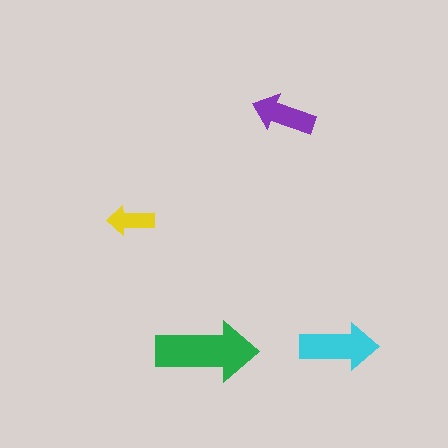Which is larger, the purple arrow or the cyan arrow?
The cyan one.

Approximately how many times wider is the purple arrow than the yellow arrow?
About 1.5 times wider.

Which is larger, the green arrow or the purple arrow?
The green one.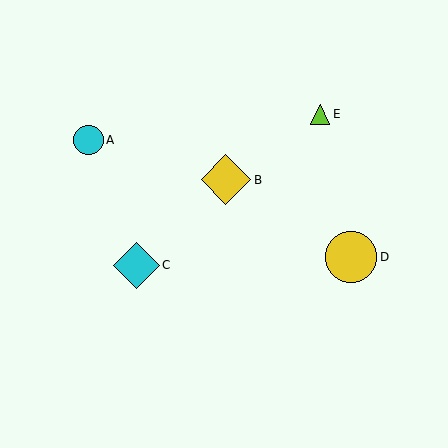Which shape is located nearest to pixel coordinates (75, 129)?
The cyan circle (labeled A) at (89, 140) is nearest to that location.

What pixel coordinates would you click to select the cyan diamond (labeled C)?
Click at (137, 265) to select the cyan diamond C.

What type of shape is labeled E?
Shape E is a lime triangle.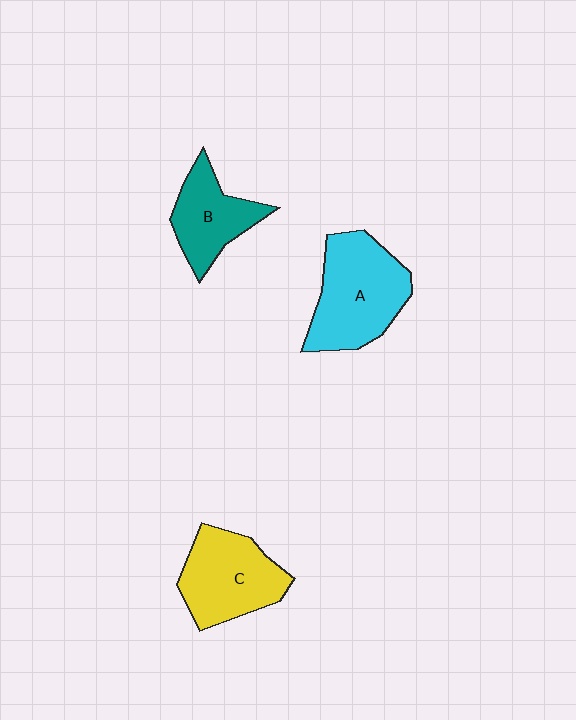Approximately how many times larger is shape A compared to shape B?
Approximately 1.5 times.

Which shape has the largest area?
Shape A (cyan).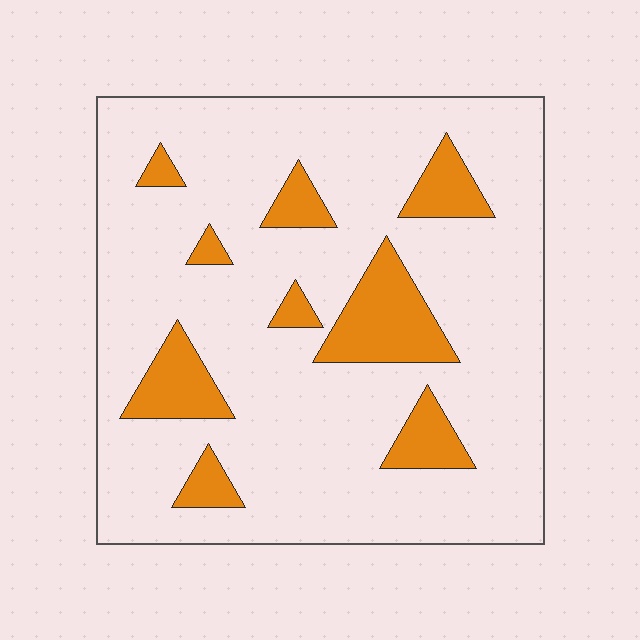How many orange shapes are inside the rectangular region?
9.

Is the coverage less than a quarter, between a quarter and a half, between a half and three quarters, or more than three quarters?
Less than a quarter.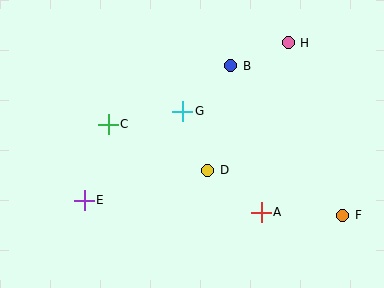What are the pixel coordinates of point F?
Point F is at (343, 215).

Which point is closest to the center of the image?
Point D at (208, 170) is closest to the center.